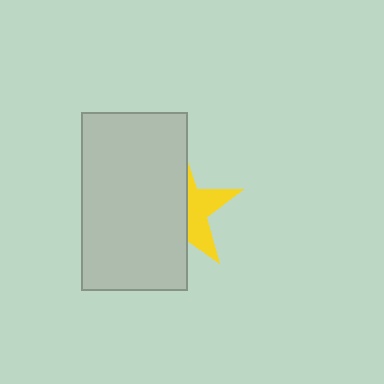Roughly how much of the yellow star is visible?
A small part of it is visible (roughly 39%).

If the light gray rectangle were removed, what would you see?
You would see the complete yellow star.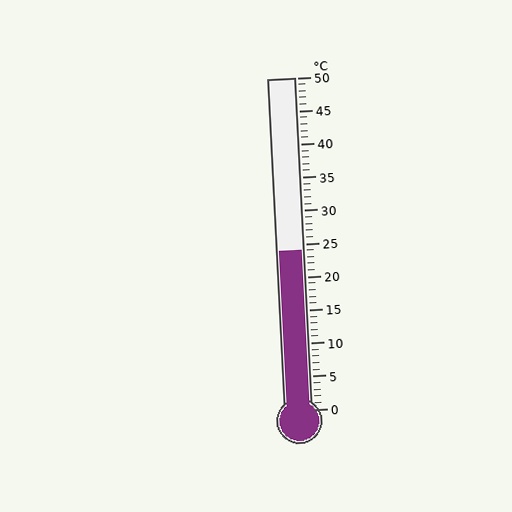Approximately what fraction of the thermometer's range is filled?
The thermometer is filled to approximately 50% of its range.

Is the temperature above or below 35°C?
The temperature is below 35°C.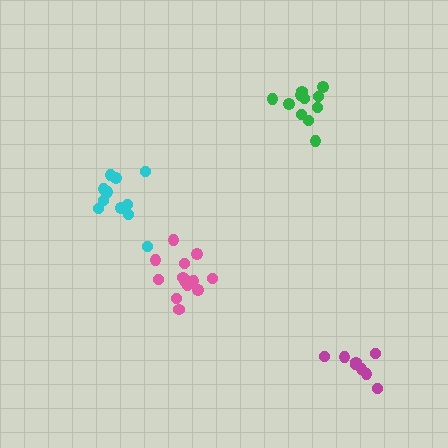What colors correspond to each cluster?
The clusters are colored: magenta, cyan, green, pink.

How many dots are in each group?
Group 1: 8 dots, Group 2: 11 dots, Group 3: 11 dots, Group 4: 14 dots (44 total).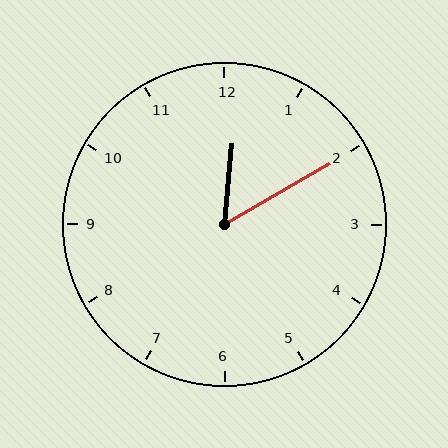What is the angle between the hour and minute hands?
Approximately 55 degrees.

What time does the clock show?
12:10.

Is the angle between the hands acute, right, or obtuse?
It is acute.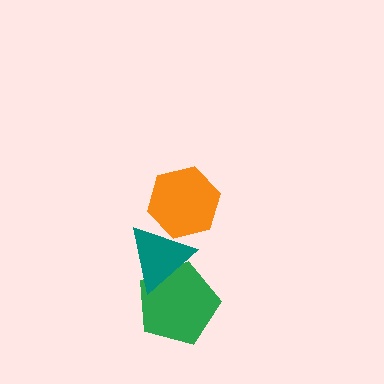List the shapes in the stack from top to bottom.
From top to bottom: the orange hexagon, the teal triangle, the green pentagon.